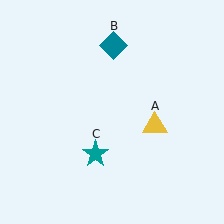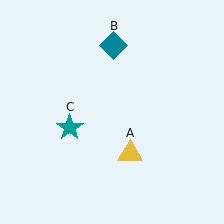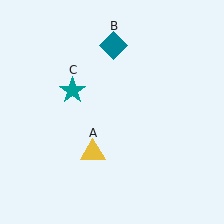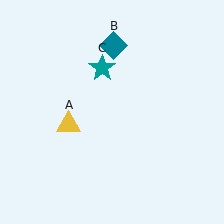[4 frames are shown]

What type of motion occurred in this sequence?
The yellow triangle (object A), teal star (object C) rotated clockwise around the center of the scene.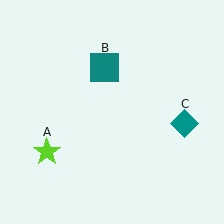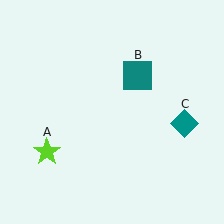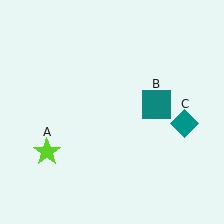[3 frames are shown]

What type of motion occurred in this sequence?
The teal square (object B) rotated clockwise around the center of the scene.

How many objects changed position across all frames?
1 object changed position: teal square (object B).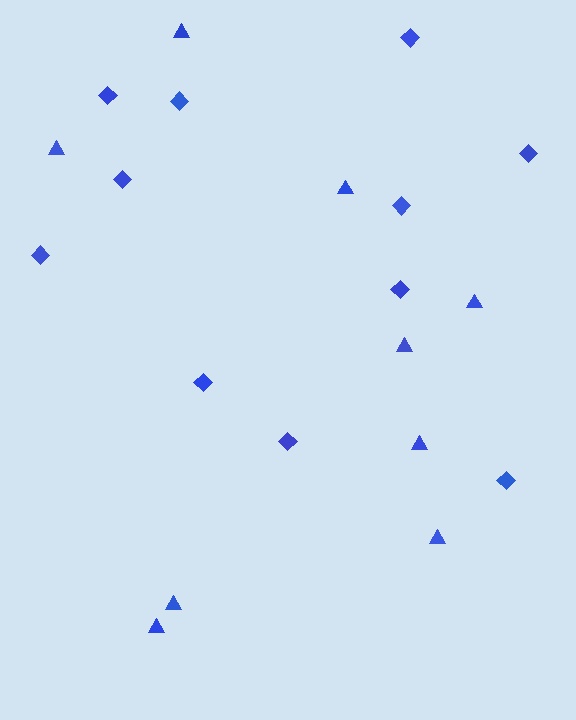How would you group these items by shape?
There are 2 groups: one group of triangles (9) and one group of diamonds (11).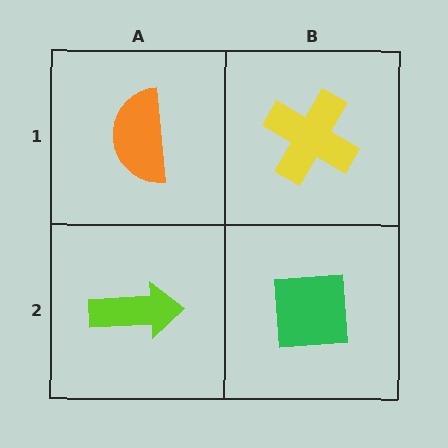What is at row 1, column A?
An orange semicircle.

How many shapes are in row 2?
2 shapes.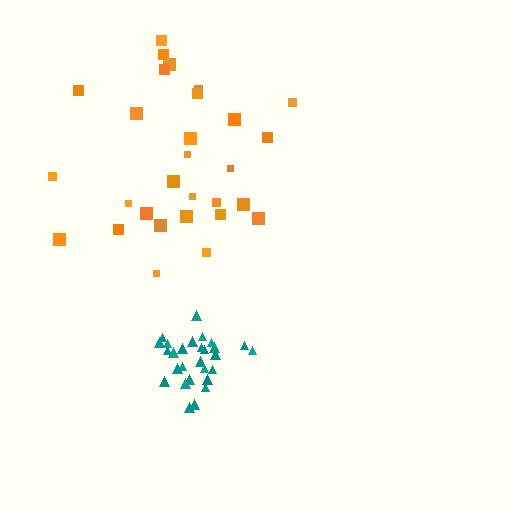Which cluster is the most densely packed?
Teal.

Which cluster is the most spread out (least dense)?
Orange.